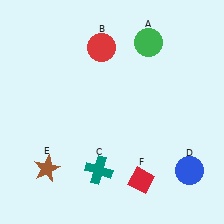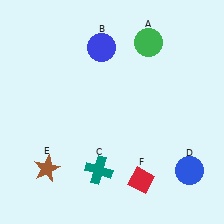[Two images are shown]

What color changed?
The circle (B) changed from red in Image 1 to blue in Image 2.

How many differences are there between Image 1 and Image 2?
There is 1 difference between the two images.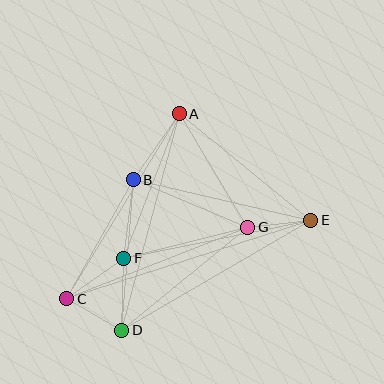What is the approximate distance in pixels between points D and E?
The distance between D and E is approximately 218 pixels.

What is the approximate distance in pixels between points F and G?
The distance between F and G is approximately 128 pixels.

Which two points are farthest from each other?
Points C and E are farthest from each other.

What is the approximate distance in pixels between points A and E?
The distance between A and E is approximately 169 pixels.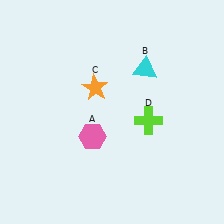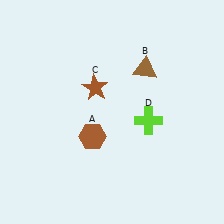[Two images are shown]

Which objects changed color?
A changed from pink to brown. B changed from cyan to brown. C changed from orange to brown.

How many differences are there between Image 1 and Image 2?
There are 3 differences between the two images.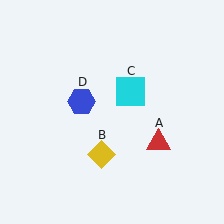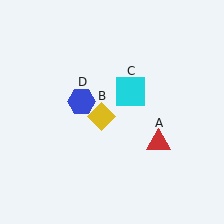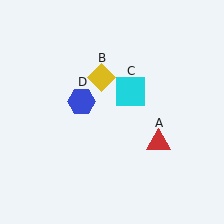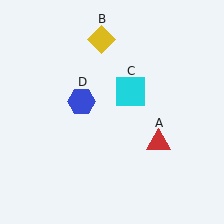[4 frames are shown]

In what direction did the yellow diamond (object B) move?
The yellow diamond (object B) moved up.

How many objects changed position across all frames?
1 object changed position: yellow diamond (object B).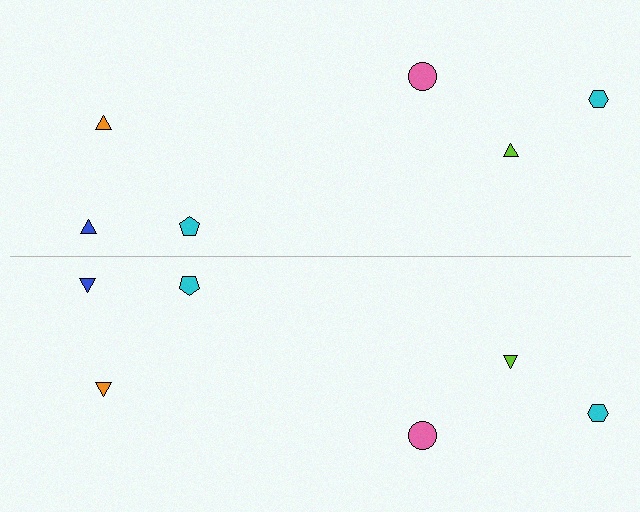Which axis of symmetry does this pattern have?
The pattern has a horizontal axis of symmetry running through the center of the image.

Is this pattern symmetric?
Yes, this pattern has bilateral (reflection) symmetry.